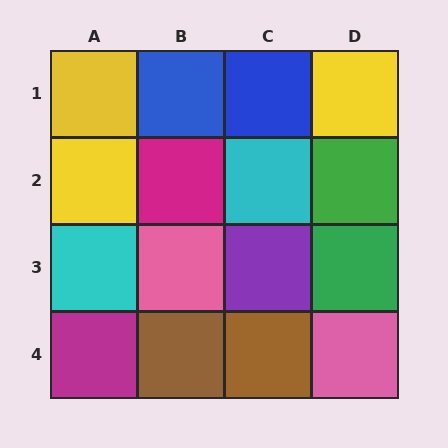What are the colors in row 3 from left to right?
Cyan, pink, purple, green.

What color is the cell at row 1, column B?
Blue.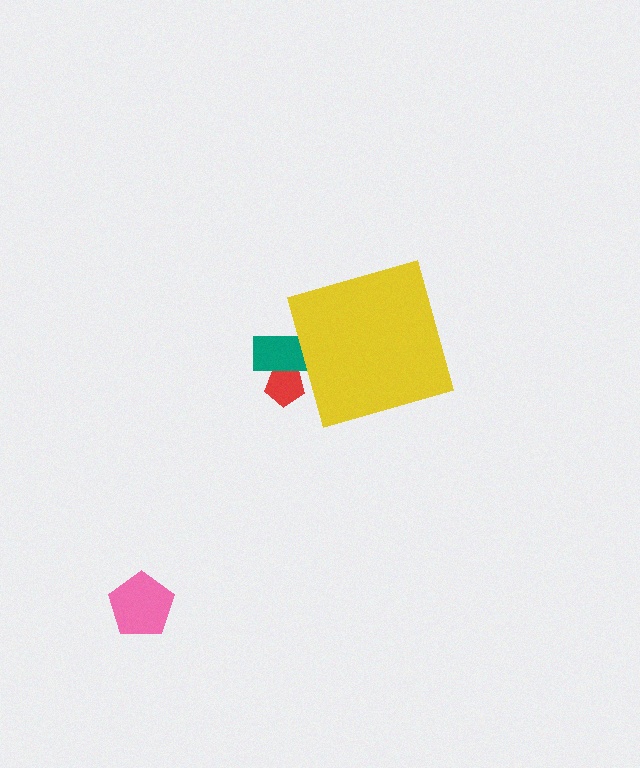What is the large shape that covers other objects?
A yellow diamond.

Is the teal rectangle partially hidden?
Yes, the teal rectangle is partially hidden behind the yellow diamond.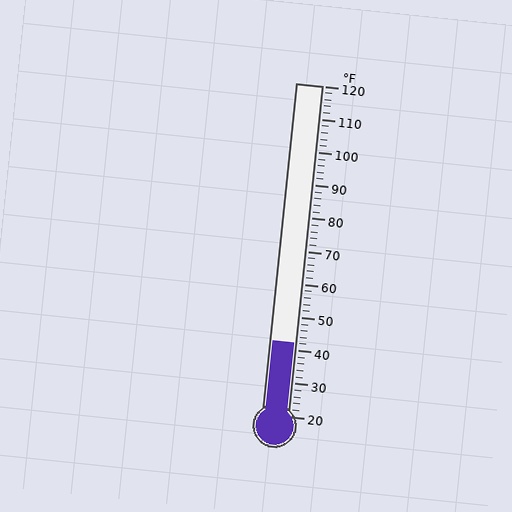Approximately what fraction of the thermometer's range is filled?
The thermometer is filled to approximately 20% of its range.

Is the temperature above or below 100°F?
The temperature is below 100°F.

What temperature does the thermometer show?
The thermometer shows approximately 42°F.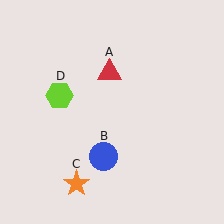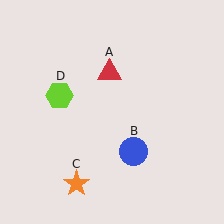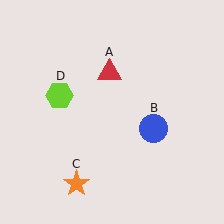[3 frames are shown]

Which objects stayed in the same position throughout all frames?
Red triangle (object A) and orange star (object C) and lime hexagon (object D) remained stationary.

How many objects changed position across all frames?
1 object changed position: blue circle (object B).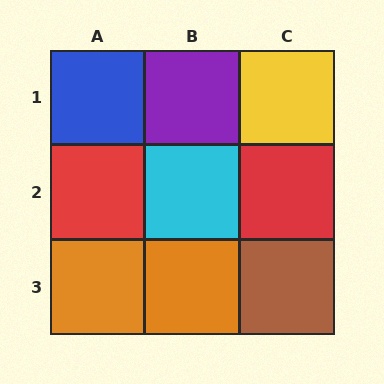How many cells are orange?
2 cells are orange.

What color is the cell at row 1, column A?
Blue.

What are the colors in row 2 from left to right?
Red, cyan, red.